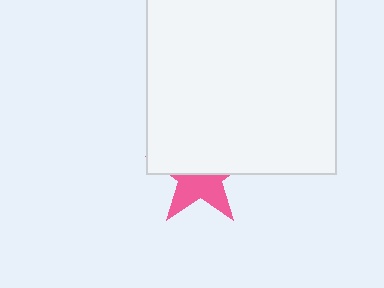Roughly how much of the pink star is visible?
A small part of it is visible (roughly 43%).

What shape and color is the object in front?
The object in front is a white square.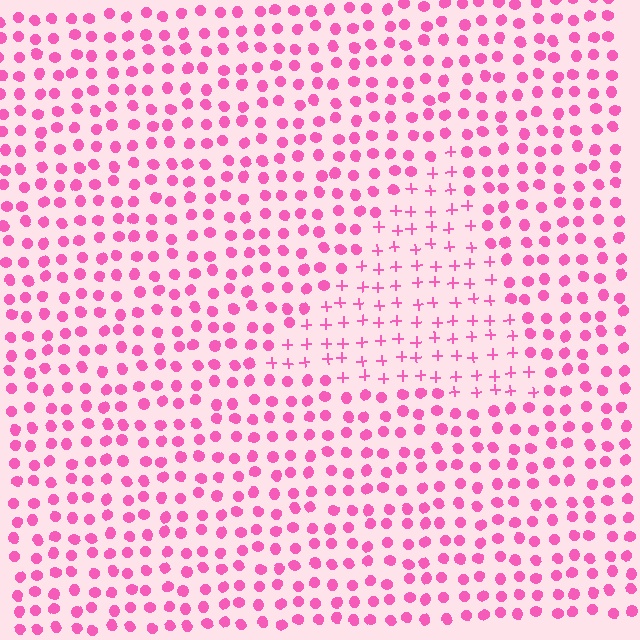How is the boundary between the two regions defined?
The boundary is defined by a change in element shape: plus signs inside vs. circles outside. All elements share the same color and spacing.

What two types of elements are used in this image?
The image uses plus signs inside the triangle region and circles outside it.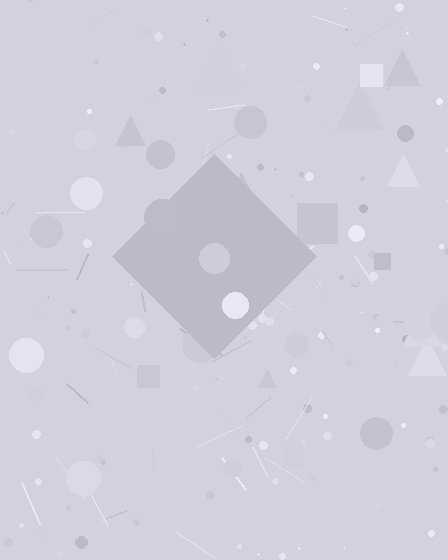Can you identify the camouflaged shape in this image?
The camouflaged shape is a diamond.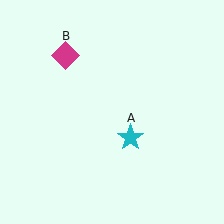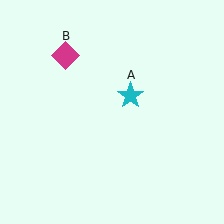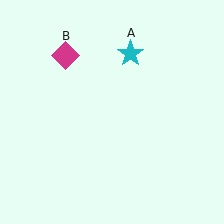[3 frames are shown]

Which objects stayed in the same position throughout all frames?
Magenta diamond (object B) remained stationary.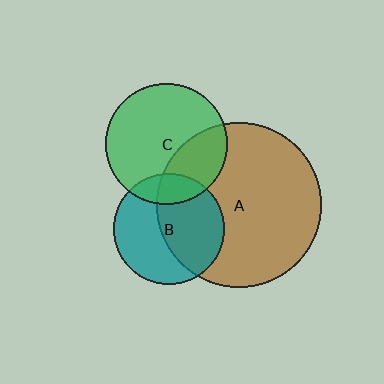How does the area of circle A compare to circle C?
Approximately 1.8 times.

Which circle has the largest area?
Circle A (brown).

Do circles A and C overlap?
Yes.